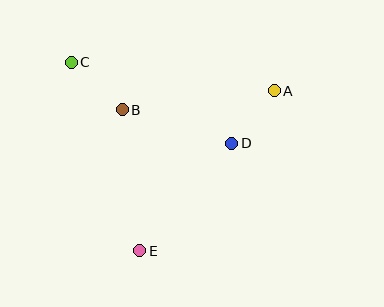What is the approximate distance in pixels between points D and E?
The distance between D and E is approximately 142 pixels.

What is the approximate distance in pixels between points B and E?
The distance between B and E is approximately 142 pixels.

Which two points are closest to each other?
Points A and D are closest to each other.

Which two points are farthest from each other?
Points A and E are farthest from each other.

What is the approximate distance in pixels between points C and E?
The distance between C and E is approximately 200 pixels.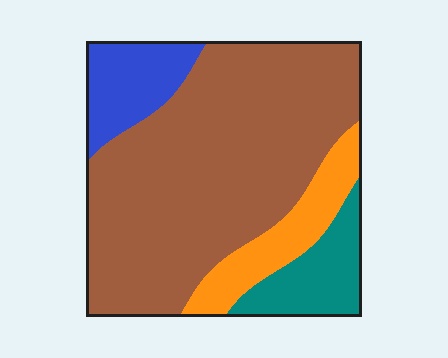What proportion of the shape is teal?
Teal covers about 10% of the shape.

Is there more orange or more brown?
Brown.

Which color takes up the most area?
Brown, at roughly 65%.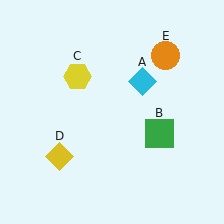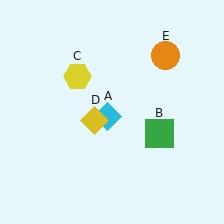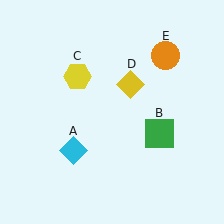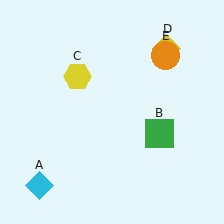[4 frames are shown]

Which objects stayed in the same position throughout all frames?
Green square (object B) and yellow hexagon (object C) and orange circle (object E) remained stationary.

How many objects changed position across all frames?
2 objects changed position: cyan diamond (object A), yellow diamond (object D).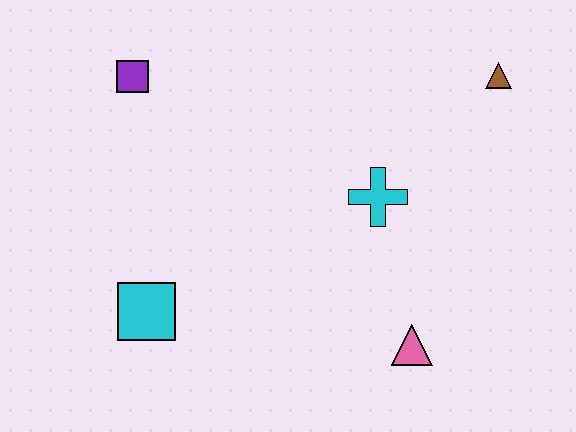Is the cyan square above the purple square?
No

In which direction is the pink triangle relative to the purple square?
The pink triangle is to the right of the purple square.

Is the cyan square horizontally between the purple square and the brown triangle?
Yes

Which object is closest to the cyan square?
The purple square is closest to the cyan square.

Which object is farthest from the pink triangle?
The purple square is farthest from the pink triangle.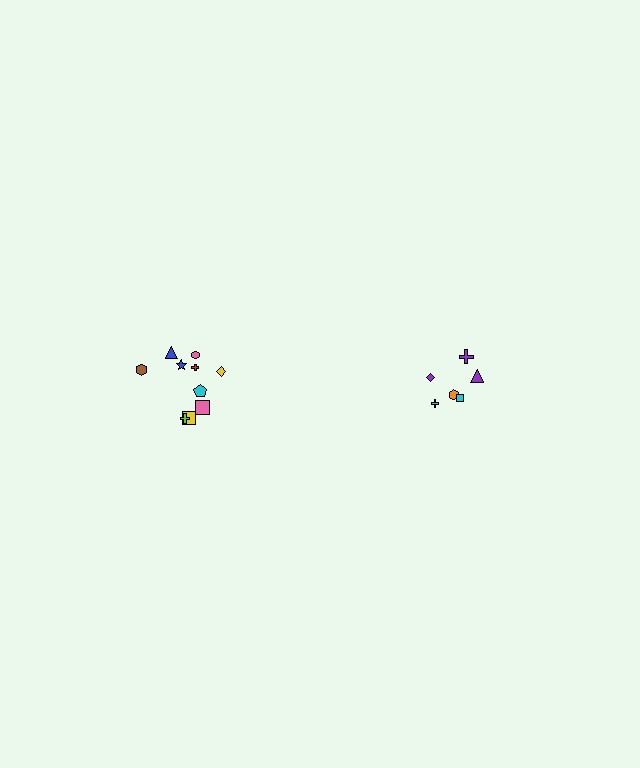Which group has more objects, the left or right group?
The left group.